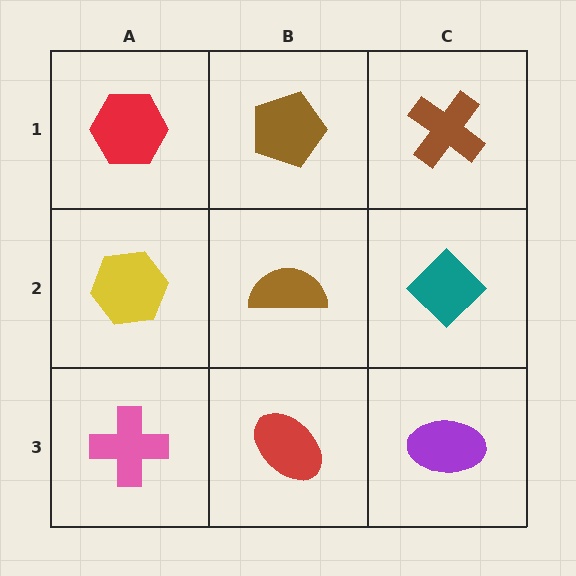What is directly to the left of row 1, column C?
A brown pentagon.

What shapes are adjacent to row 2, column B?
A brown pentagon (row 1, column B), a red ellipse (row 3, column B), a yellow hexagon (row 2, column A), a teal diamond (row 2, column C).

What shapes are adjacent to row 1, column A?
A yellow hexagon (row 2, column A), a brown pentagon (row 1, column B).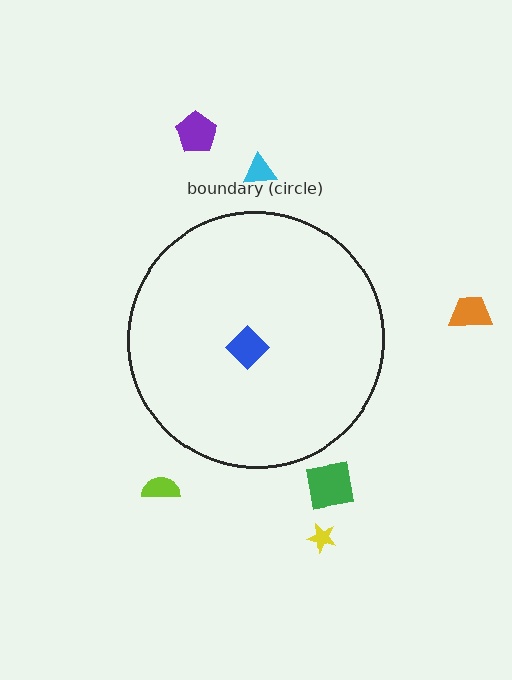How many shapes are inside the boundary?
1 inside, 6 outside.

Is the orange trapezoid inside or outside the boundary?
Outside.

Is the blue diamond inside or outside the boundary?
Inside.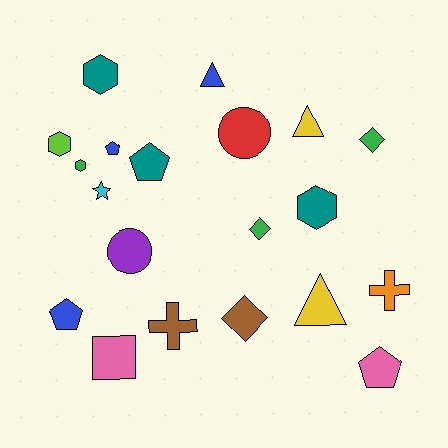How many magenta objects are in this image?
There are no magenta objects.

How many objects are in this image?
There are 20 objects.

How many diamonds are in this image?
There are 3 diamonds.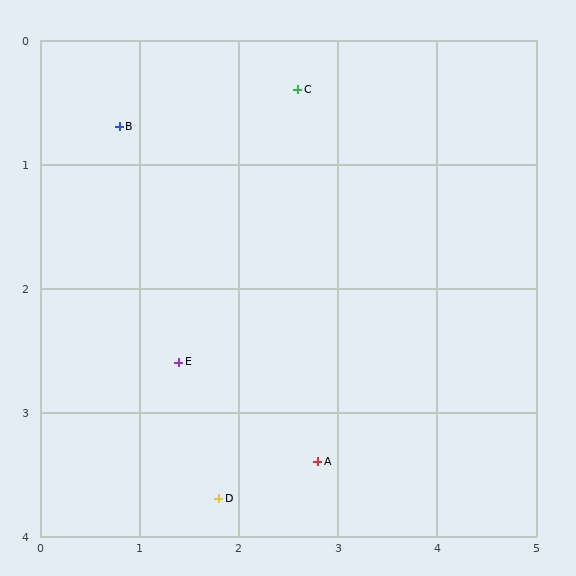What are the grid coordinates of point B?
Point B is at approximately (0.8, 0.7).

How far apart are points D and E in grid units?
Points D and E are about 1.2 grid units apart.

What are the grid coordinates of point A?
Point A is at approximately (2.8, 3.4).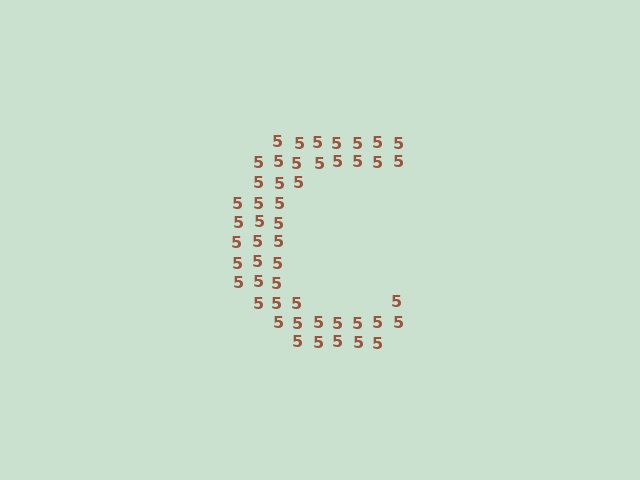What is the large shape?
The large shape is the letter C.